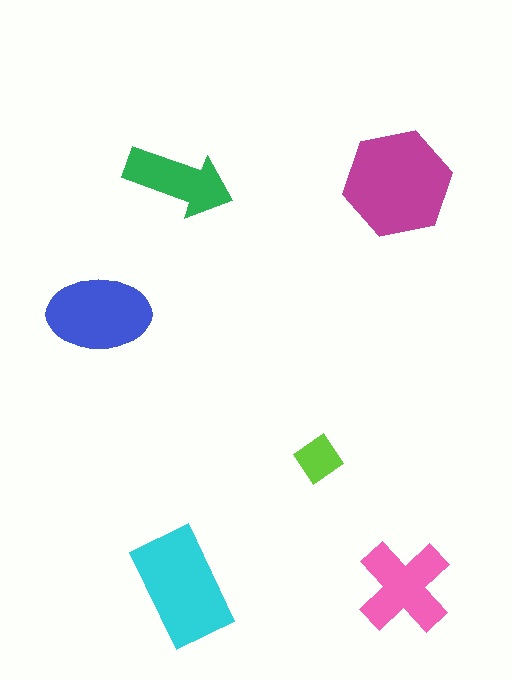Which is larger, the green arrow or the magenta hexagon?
The magenta hexagon.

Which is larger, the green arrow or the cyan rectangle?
The cyan rectangle.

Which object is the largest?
The magenta hexagon.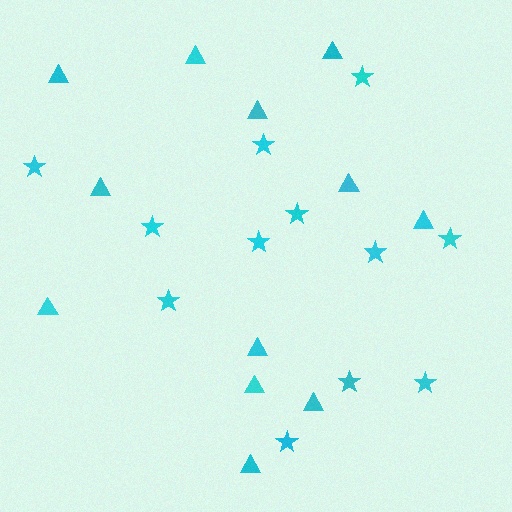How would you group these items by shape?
There are 2 groups: one group of stars (12) and one group of triangles (12).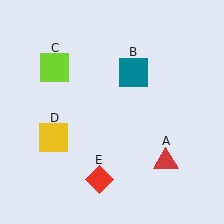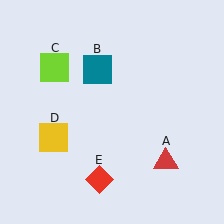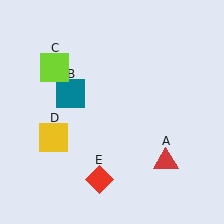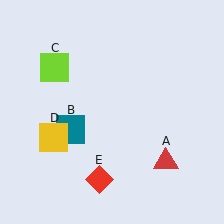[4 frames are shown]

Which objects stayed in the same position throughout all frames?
Red triangle (object A) and lime square (object C) and yellow square (object D) and red diamond (object E) remained stationary.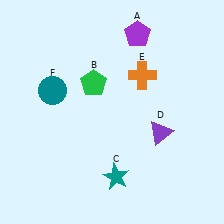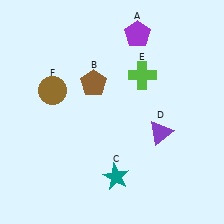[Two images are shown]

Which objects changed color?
B changed from green to brown. E changed from orange to lime. F changed from teal to brown.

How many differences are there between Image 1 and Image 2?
There are 3 differences between the two images.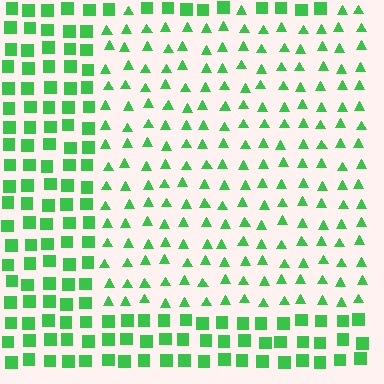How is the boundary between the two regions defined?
The boundary is defined by a change in element shape: triangles inside vs. squares outside. All elements share the same color and spacing.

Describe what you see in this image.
The image is filled with small green elements arranged in a uniform grid. A rectangle-shaped region contains triangles, while the surrounding area contains squares. The boundary is defined purely by the change in element shape.